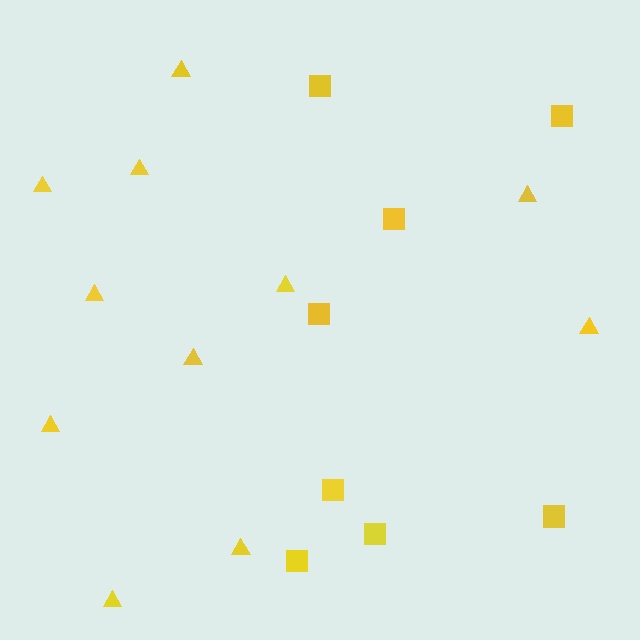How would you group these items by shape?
There are 2 groups: one group of squares (8) and one group of triangles (11).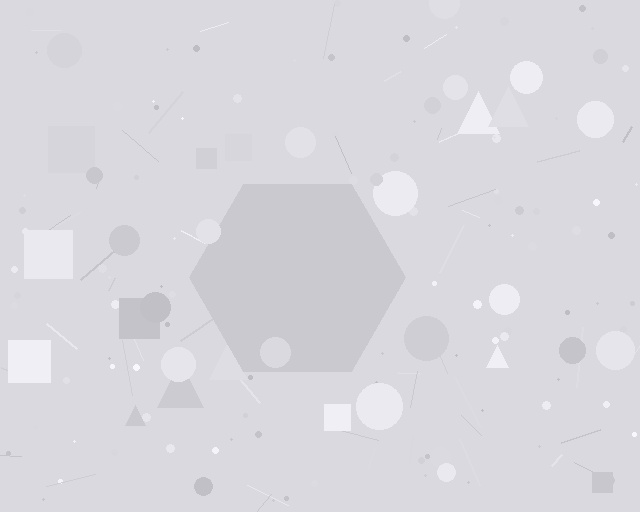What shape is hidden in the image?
A hexagon is hidden in the image.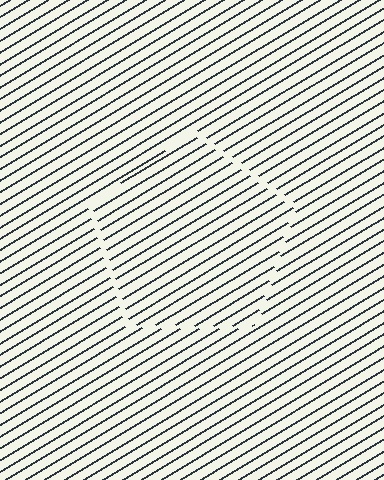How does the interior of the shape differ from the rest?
The interior of the shape contains the same grating, shifted by half a period — the contour is defined by the phase discontinuity where line-ends from the inner and outer gratings abut.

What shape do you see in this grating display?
An illusory pentagon. The interior of the shape contains the same grating, shifted by half a period — the contour is defined by the phase discontinuity where line-ends from the inner and outer gratings abut.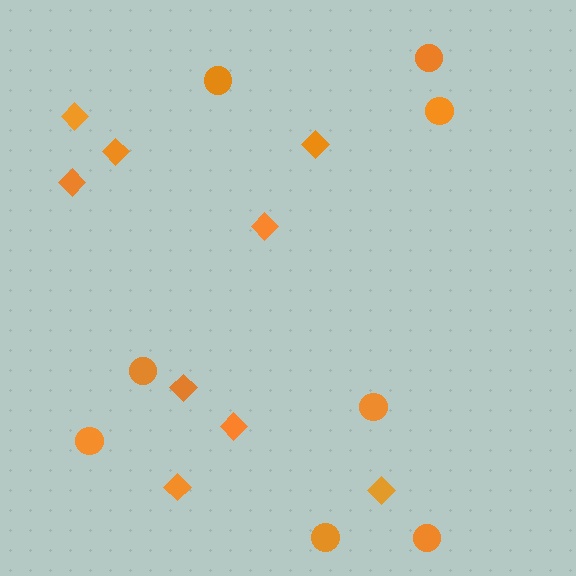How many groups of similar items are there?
There are 2 groups: one group of diamonds (9) and one group of circles (8).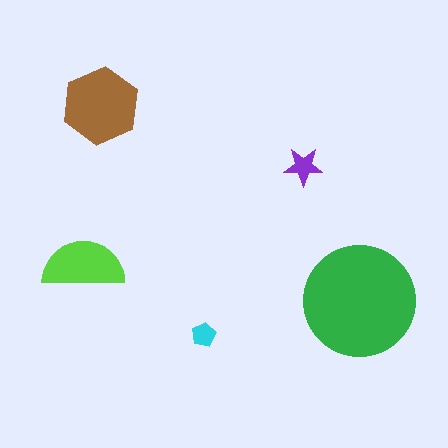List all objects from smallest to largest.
The cyan pentagon, the purple star, the lime semicircle, the brown hexagon, the green circle.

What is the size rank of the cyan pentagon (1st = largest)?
5th.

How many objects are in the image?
There are 5 objects in the image.